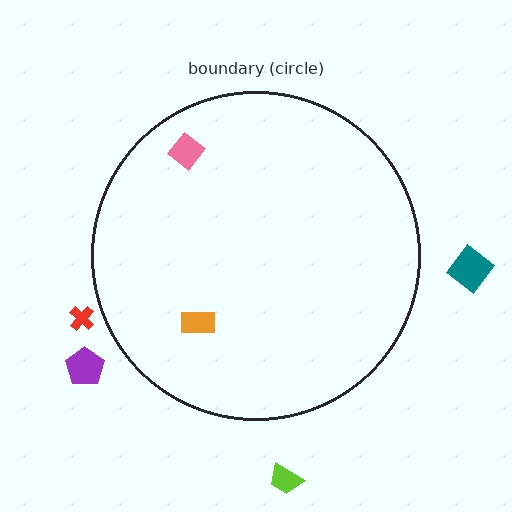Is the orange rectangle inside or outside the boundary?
Inside.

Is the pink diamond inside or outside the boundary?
Inside.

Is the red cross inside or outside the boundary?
Outside.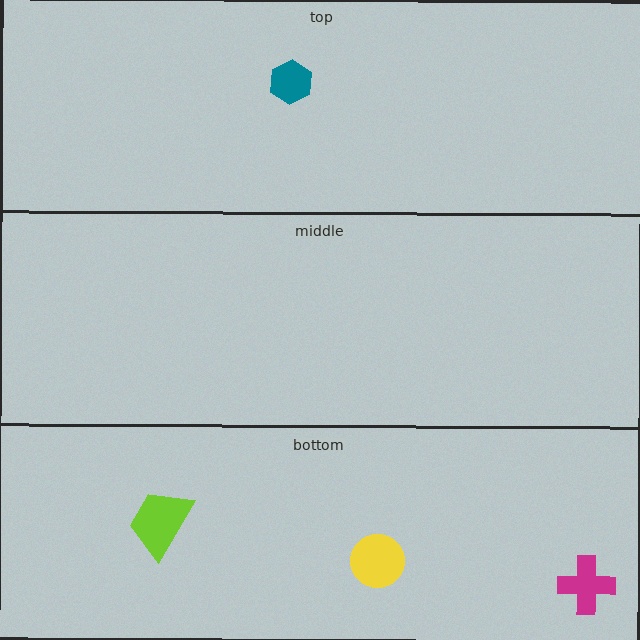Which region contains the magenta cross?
The bottom region.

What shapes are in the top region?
The teal hexagon.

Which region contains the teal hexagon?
The top region.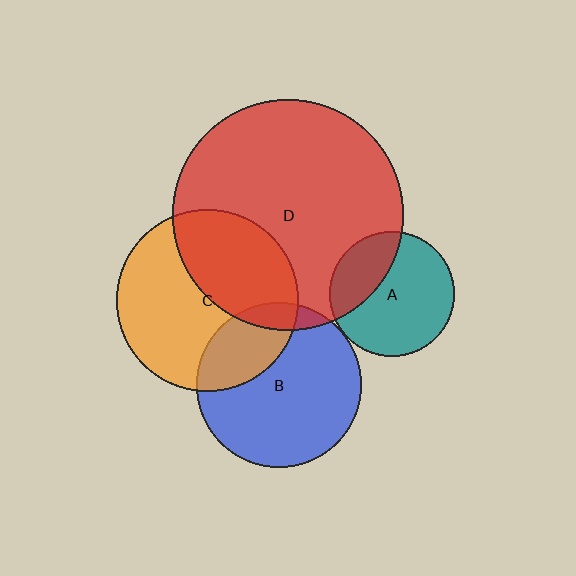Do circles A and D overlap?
Yes.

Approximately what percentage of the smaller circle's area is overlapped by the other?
Approximately 30%.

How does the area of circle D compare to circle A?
Approximately 3.4 times.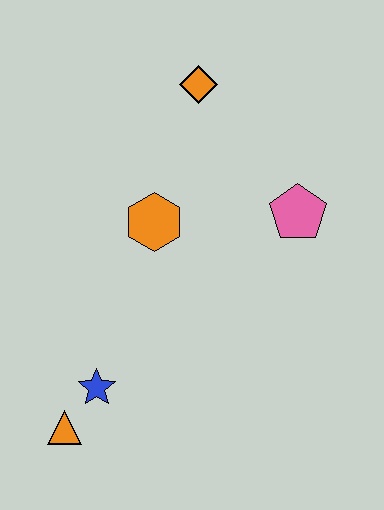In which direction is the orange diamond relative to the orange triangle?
The orange diamond is above the orange triangle.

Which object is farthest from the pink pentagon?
The orange triangle is farthest from the pink pentagon.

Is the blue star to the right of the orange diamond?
No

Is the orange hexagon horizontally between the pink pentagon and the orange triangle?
Yes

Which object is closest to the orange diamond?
The orange hexagon is closest to the orange diamond.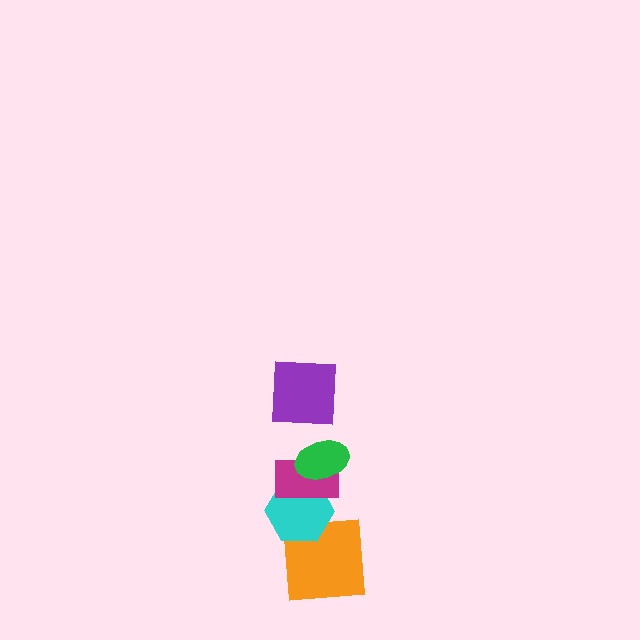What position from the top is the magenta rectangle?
The magenta rectangle is 3rd from the top.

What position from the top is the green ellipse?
The green ellipse is 2nd from the top.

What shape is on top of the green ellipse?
The purple square is on top of the green ellipse.